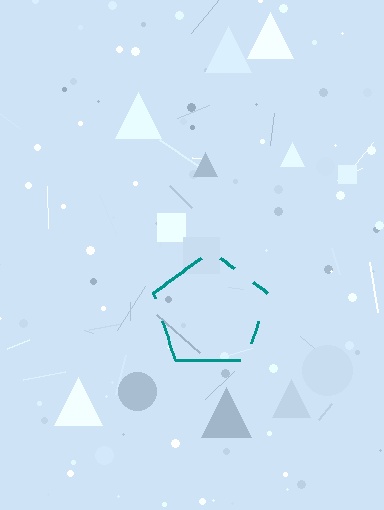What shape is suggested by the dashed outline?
The dashed outline suggests a pentagon.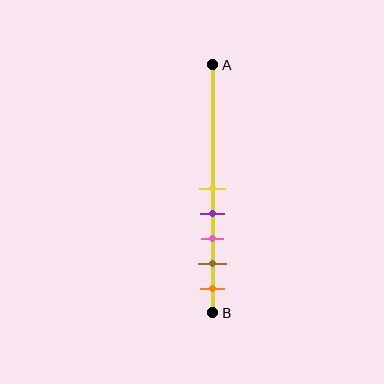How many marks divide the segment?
There are 5 marks dividing the segment.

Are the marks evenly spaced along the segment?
Yes, the marks are approximately evenly spaced.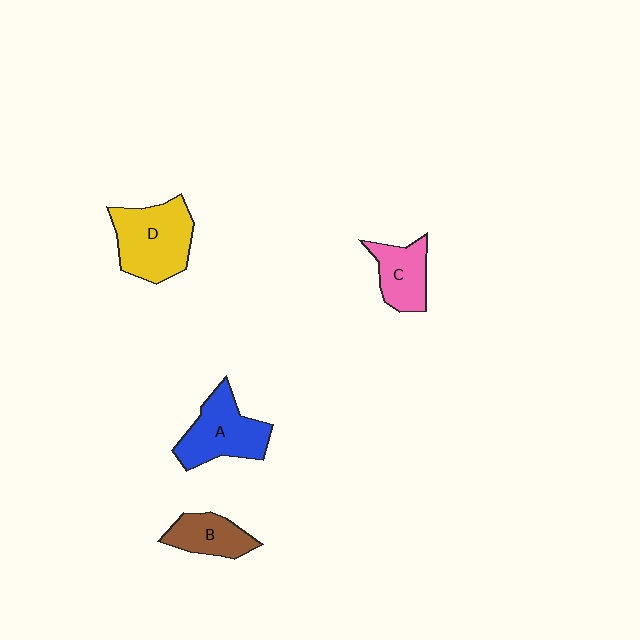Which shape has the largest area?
Shape D (yellow).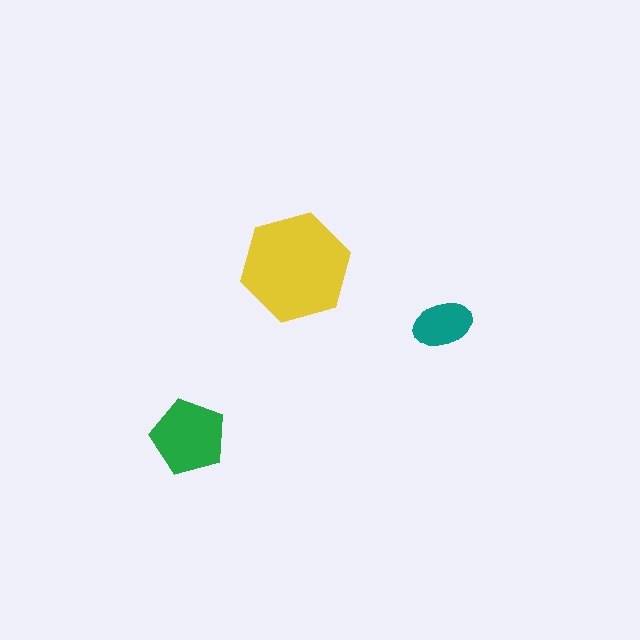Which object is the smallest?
The teal ellipse.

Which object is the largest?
The yellow hexagon.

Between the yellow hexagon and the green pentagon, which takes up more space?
The yellow hexagon.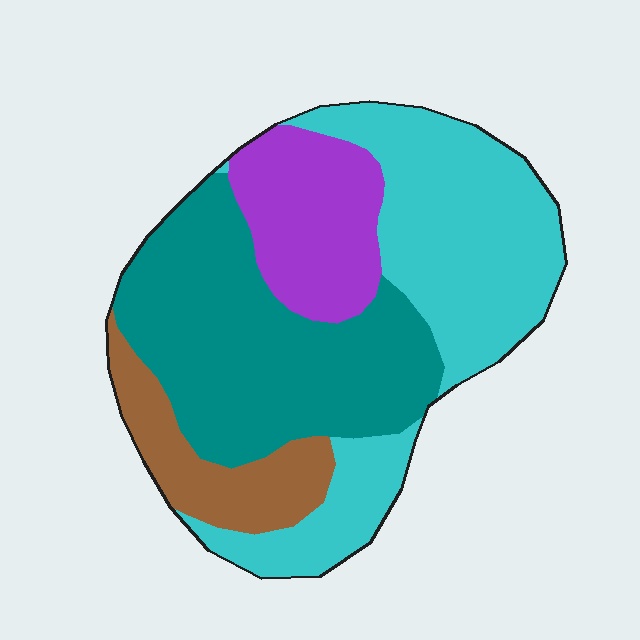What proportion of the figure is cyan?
Cyan takes up about three eighths (3/8) of the figure.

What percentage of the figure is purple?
Purple covers around 15% of the figure.